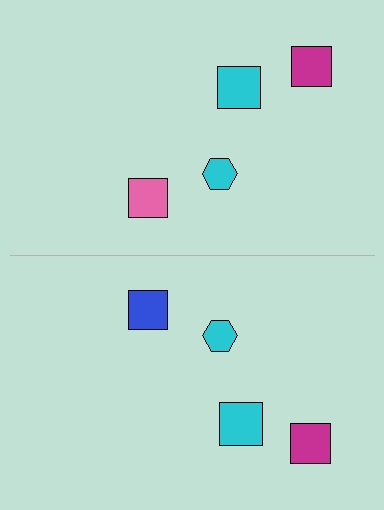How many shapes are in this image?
There are 8 shapes in this image.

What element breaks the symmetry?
The blue square on the bottom side breaks the symmetry — its mirror counterpart is pink.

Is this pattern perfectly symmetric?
No, the pattern is not perfectly symmetric. The blue square on the bottom side breaks the symmetry — its mirror counterpart is pink.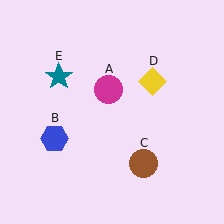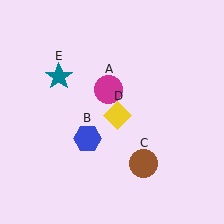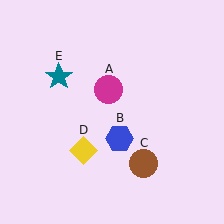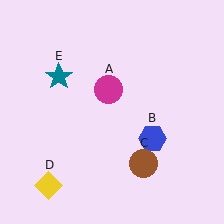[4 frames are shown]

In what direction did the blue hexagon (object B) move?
The blue hexagon (object B) moved right.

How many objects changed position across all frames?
2 objects changed position: blue hexagon (object B), yellow diamond (object D).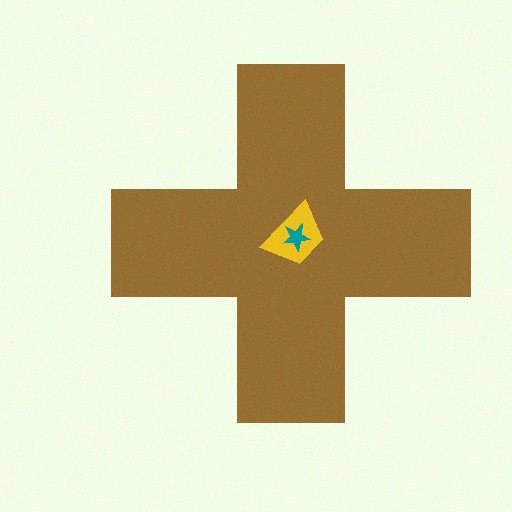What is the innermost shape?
The teal star.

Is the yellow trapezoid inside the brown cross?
Yes.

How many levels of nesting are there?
3.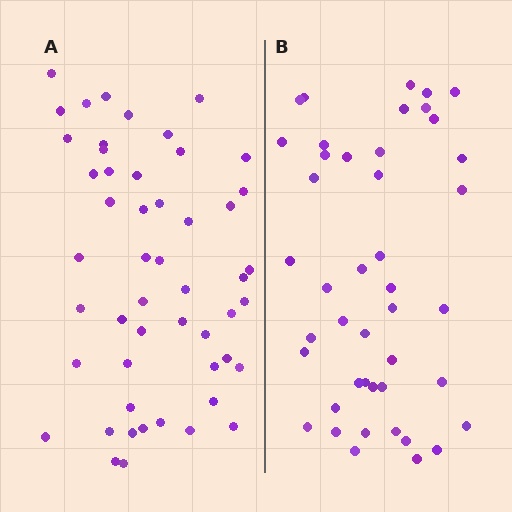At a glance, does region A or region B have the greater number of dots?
Region A (the left region) has more dots.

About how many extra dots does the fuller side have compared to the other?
Region A has roughly 8 or so more dots than region B.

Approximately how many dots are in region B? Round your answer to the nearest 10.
About 40 dots. (The exact count is 44, which rounds to 40.)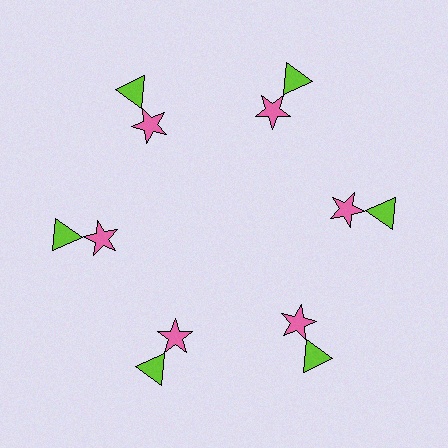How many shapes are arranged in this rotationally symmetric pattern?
There are 12 shapes, arranged in 6 groups of 2.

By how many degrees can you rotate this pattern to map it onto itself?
The pattern maps onto itself every 60 degrees of rotation.